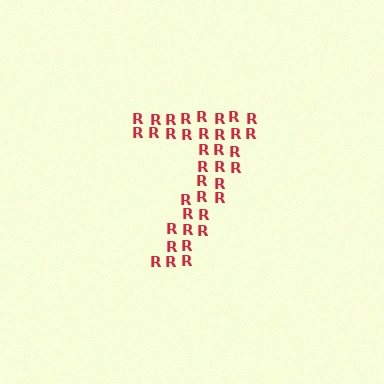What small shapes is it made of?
It is made of small letter R's.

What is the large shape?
The large shape is the digit 7.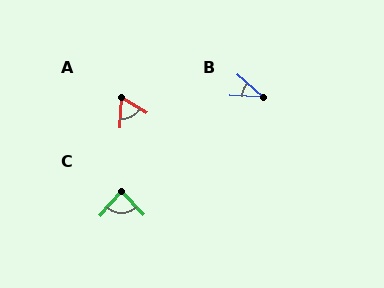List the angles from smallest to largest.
B (38°), A (61°), C (85°).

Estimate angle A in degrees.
Approximately 61 degrees.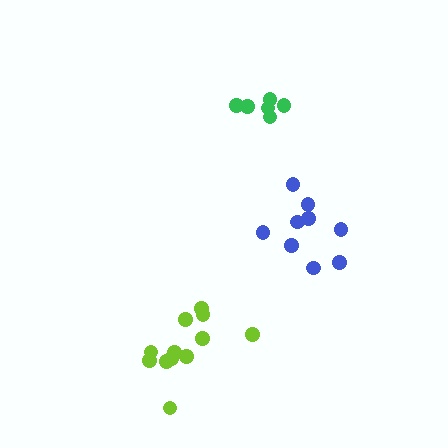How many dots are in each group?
Group 1: 12 dots, Group 2: 6 dots, Group 3: 9 dots (27 total).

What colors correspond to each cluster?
The clusters are colored: lime, green, blue.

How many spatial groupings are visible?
There are 3 spatial groupings.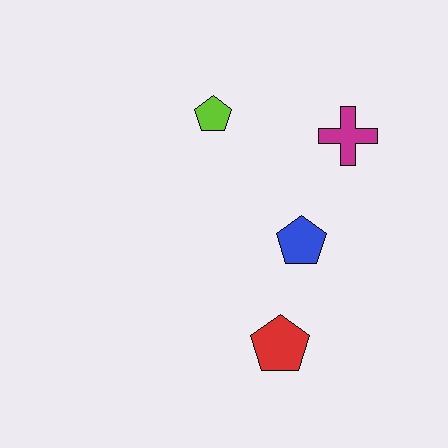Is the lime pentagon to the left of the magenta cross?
Yes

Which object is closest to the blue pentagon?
The red pentagon is closest to the blue pentagon.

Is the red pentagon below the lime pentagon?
Yes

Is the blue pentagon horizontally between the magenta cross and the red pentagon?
Yes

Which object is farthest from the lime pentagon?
The red pentagon is farthest from the lime pentagon.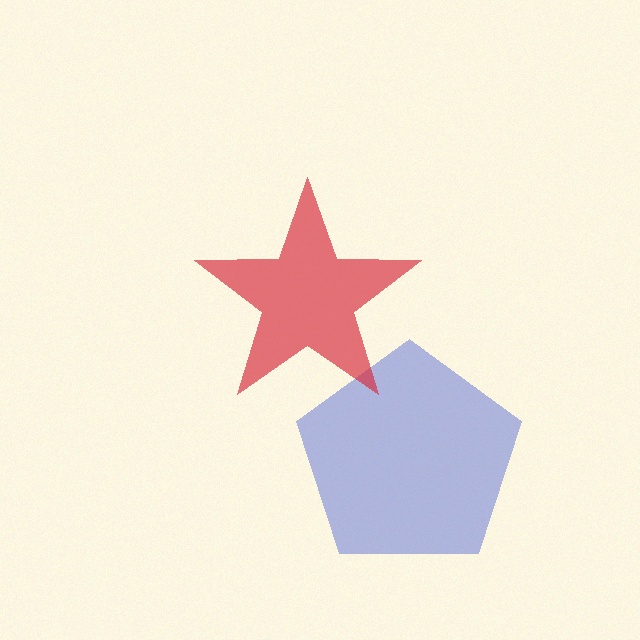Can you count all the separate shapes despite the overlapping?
Yes, there are 2 separate shapes.